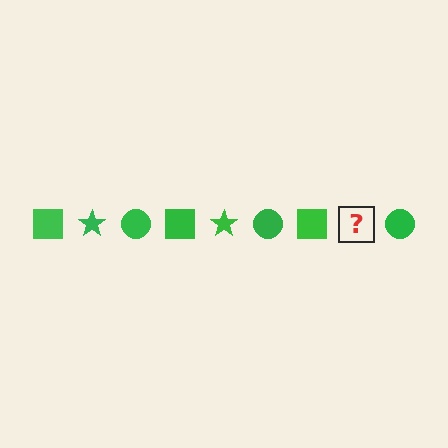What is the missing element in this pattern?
The missing element is a green star.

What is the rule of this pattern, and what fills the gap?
The rule is that the pattern cycles through square, star, circle shapes in green. The gap should be filled with a green star.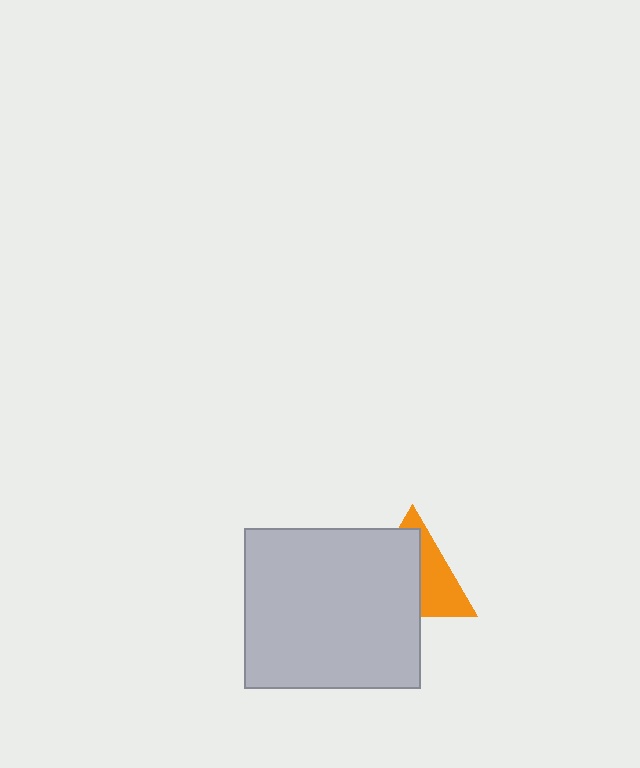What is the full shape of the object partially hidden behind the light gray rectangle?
The partially hidden object is an orange triangle.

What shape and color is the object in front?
The object in front is a light gray rectangle.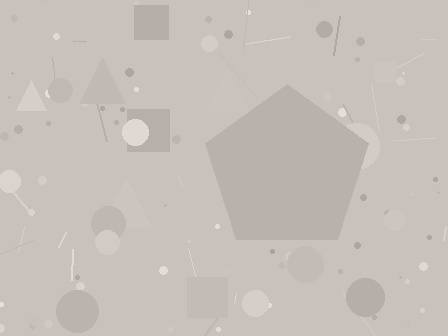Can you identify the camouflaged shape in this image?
The camouflaged shape is a pentagon.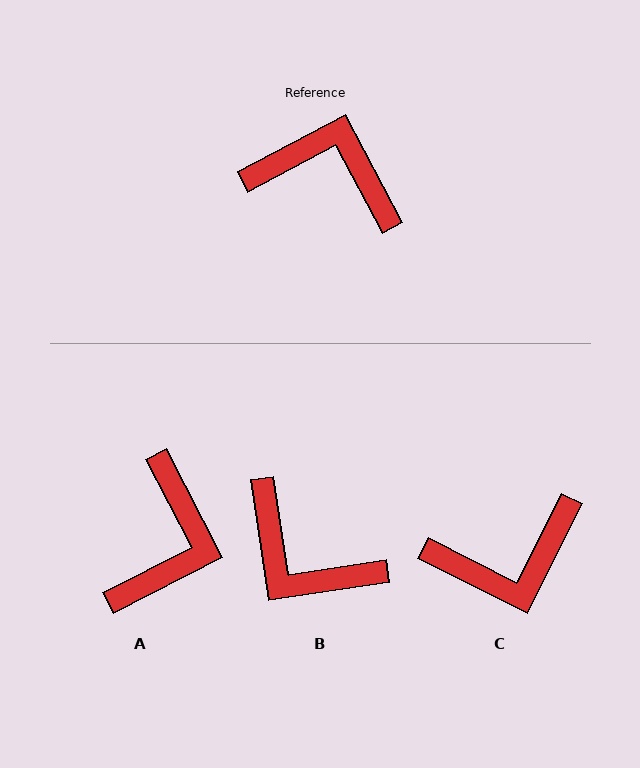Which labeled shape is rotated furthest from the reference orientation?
B, about 161 degrees away.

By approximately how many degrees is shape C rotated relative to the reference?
Approximately 145 degrees clockwise.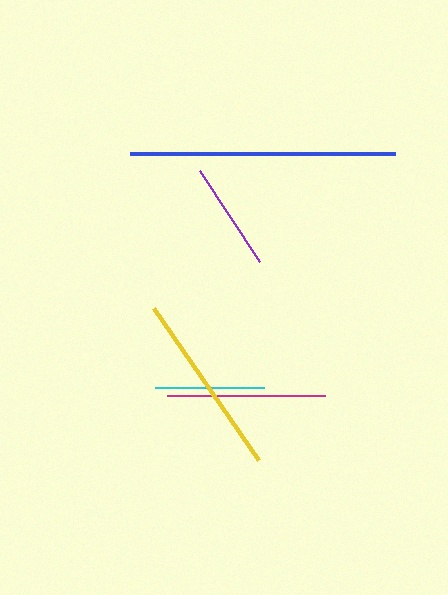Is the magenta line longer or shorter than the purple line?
The magenta line is longer than the purple line.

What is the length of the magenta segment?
The magenta segment is approximately 158 pixels long.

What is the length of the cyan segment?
The cyan segment is approximately 109 pixels long.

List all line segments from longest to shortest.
From longest to shortest: blue, yellow, magenta, purple, cyan.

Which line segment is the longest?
The blue line is the longest at approximately 265 pixels.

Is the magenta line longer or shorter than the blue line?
The blue line is longer than the magenta line.